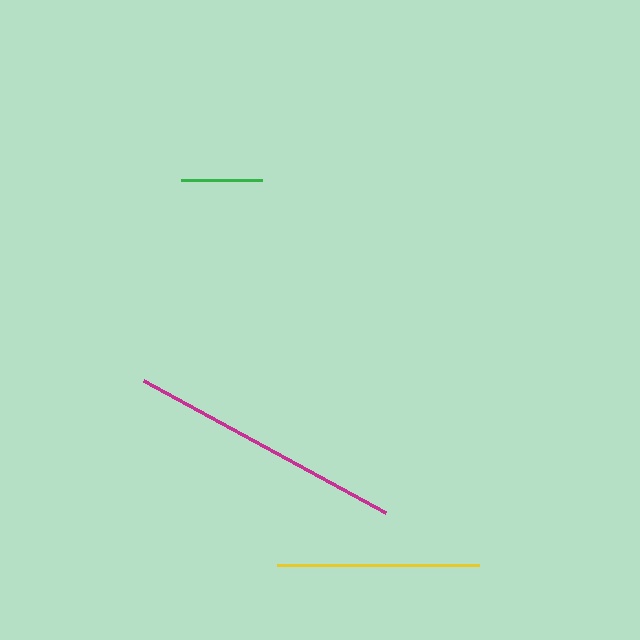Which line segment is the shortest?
The green line is the shortest at approximately 81 pixels.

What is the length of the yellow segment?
The yellow segment is approximately 201 pixels long.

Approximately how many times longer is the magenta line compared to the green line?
The magenta line is approximately 3.4 times the length of the green line.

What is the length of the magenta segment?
The magenta segment is approximately 275 pixels long.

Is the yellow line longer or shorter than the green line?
The yellow line is longer than the green line.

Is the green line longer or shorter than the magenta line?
The magenta line is longer than the green line.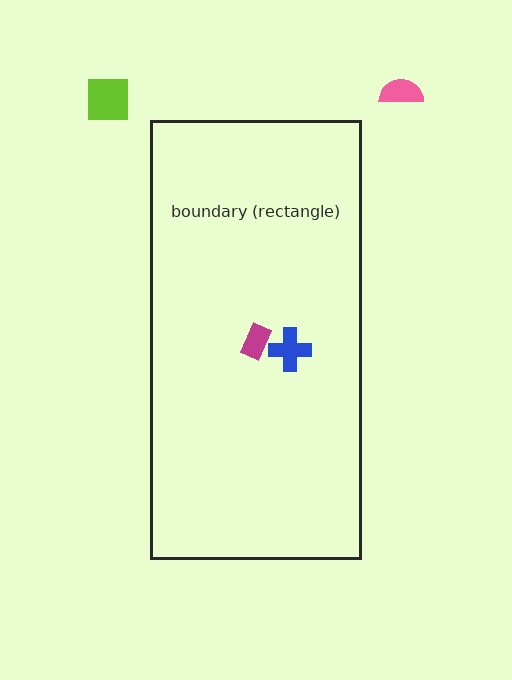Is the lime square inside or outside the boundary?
Outside.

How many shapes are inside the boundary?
2 inside, 2 outside.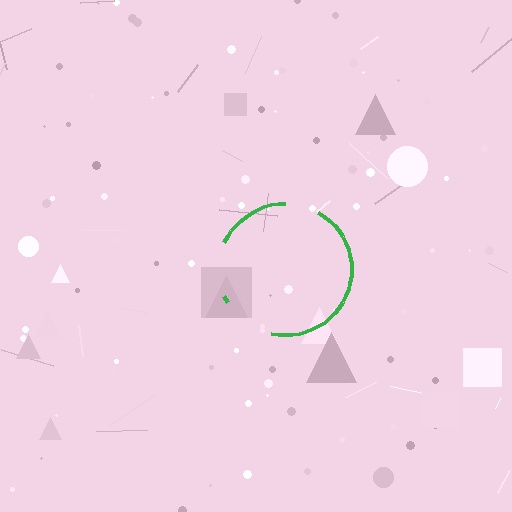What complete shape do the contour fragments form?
The contour fragments form a circle.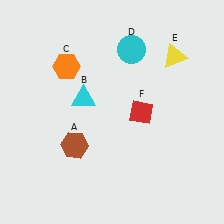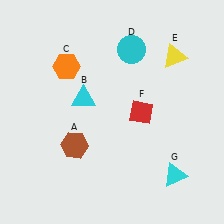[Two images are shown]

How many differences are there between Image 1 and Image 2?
There is 1 difference between the two images.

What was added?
A cyan triangle (G) was added in Image 2.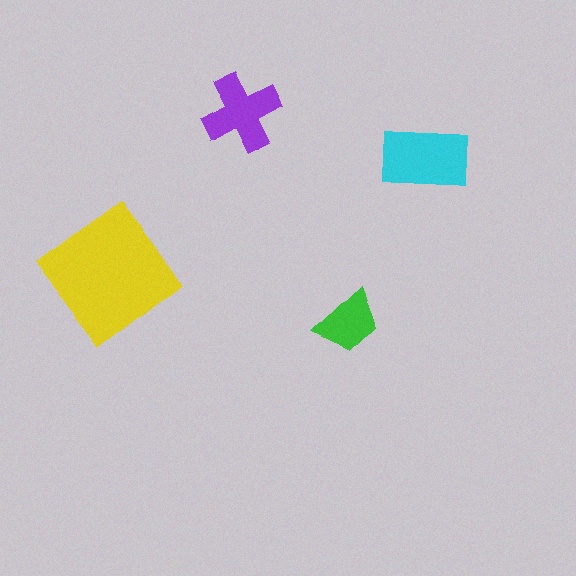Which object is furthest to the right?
The cyan rectangle is rightmost.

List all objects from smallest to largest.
The green trapezoid, the purple cross, the cyan rectangle, the yellow diamond.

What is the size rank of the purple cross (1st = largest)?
3rd.